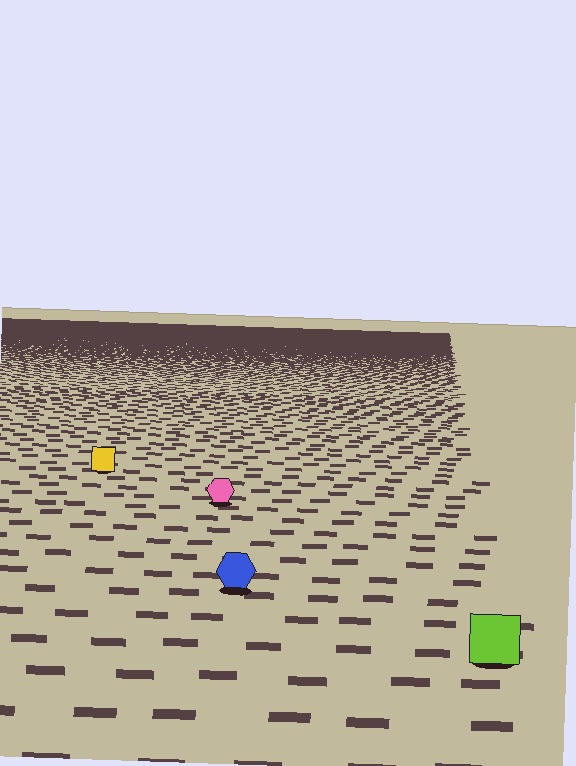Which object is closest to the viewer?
The lime square is closest. The texture marks near it are larger and more spread out.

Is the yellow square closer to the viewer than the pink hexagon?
No. The pink hexagon is closer — you can tell from the texture gradient: the ground texture is coarser near it.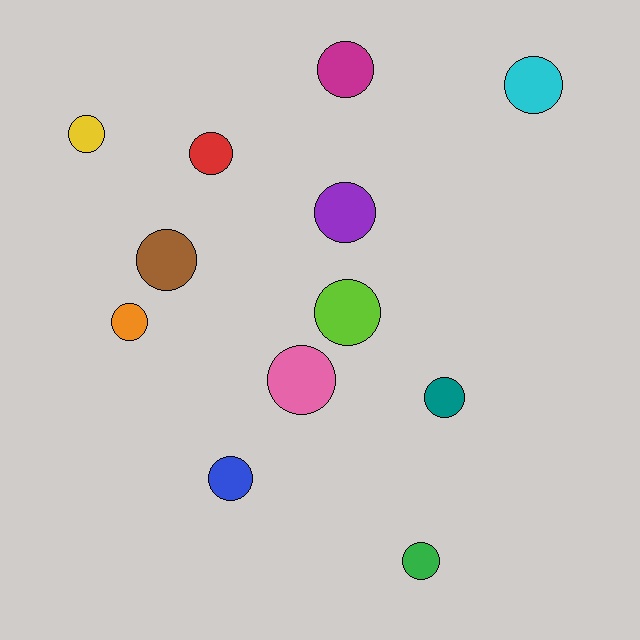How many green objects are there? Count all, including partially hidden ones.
There is 1 green object.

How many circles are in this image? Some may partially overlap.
There are 12 circles.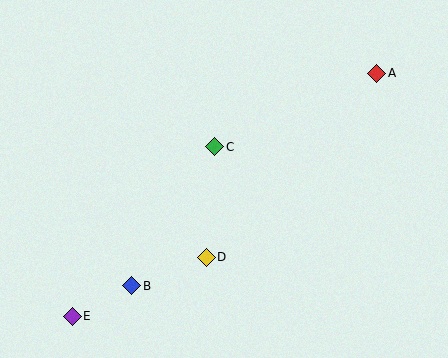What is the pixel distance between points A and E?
The distance between A and E is 389 pixels.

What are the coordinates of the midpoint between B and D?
The midpoint between B and D is at (169, 271).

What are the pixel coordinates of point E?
Point E is at (72, 316).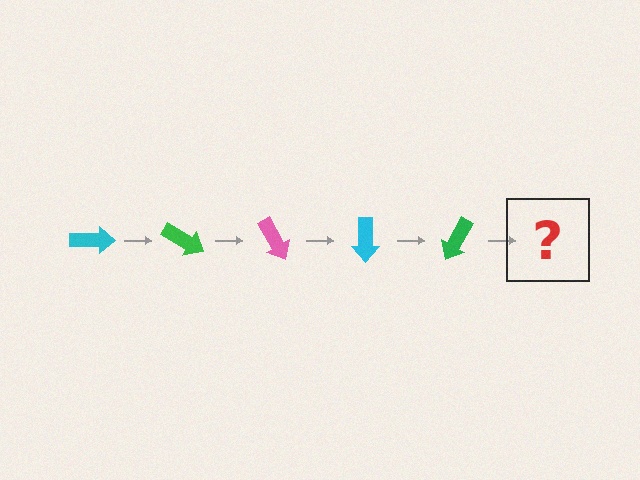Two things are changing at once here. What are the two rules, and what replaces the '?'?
The two rules are that it rotates 30 degrees each step and the color cycles through cyan, green, and pink. The '?' should be a pink arrow, rotated 150 degrees from the start.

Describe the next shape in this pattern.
It should be a pink arrow, rotated 150 degrees from the start.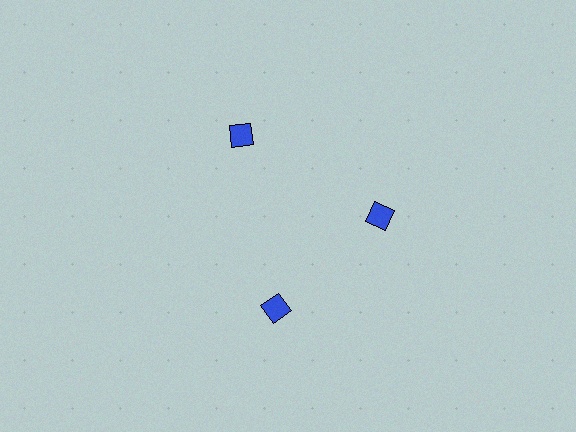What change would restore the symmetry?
The symmetry would be restored by rotating it back into even spacing with its neighbors so that all 3 squares sit at equal angles and equal distance from the center.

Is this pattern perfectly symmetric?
No. The 3 blue squares are arranged in a ring, but one element near the 7 o'clock position is rotated out of alignment along the ring, breaking the 3-fold rotational symmetry.